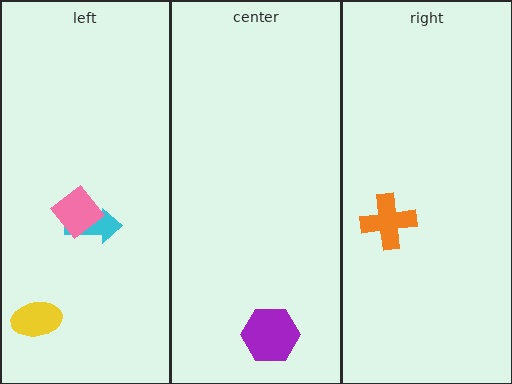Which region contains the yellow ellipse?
The left region.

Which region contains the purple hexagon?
The center region.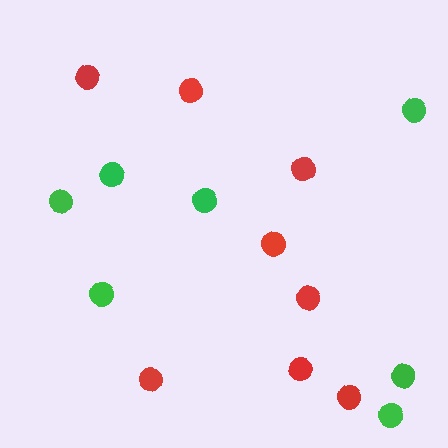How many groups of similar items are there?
There are 2 groups: one group of green circles (7) and one group of red circles (8).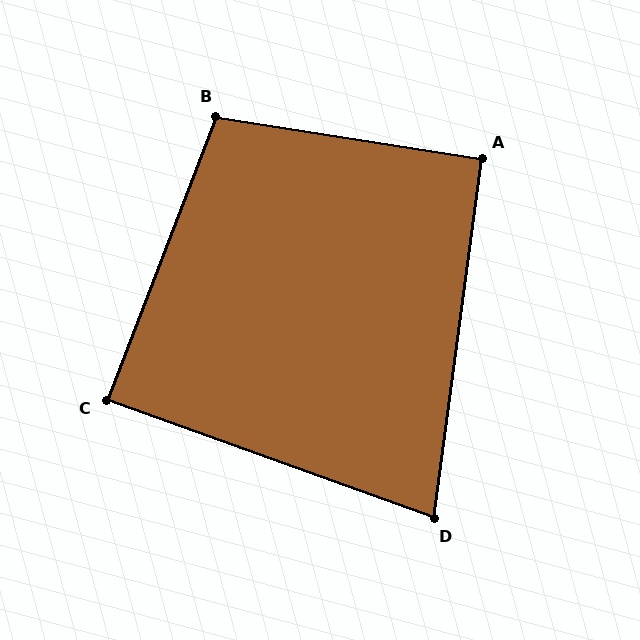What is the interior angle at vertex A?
Approximately 91 degrees (approximately right).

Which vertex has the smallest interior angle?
D, at approximately 78 degrees.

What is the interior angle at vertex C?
Approximately 89 degrees (approximately right).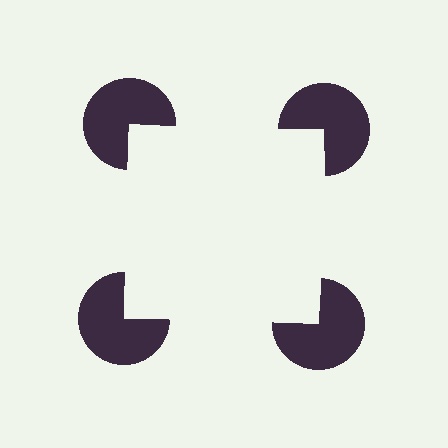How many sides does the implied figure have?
4 sides.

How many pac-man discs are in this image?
There are 4 — one at each vertex of the illusory square.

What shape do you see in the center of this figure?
An illusory square — its edges are inferred from the aligned wedge cuts in the pac-man discs, not physically drawn.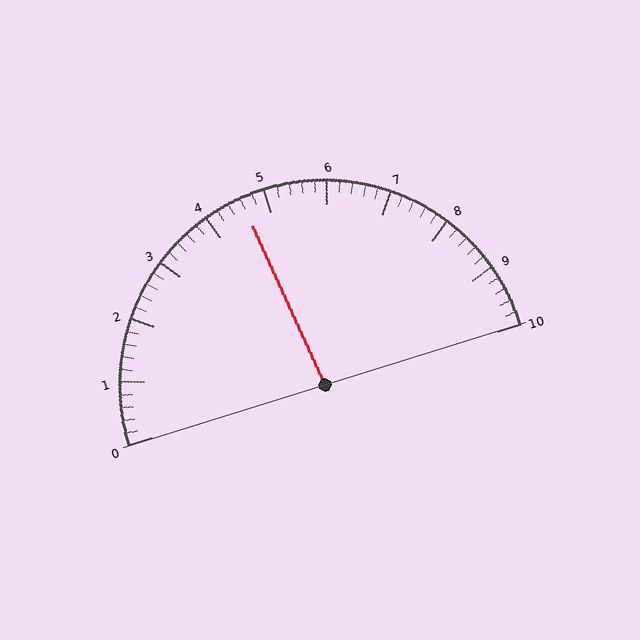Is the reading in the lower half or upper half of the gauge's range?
The reading is in the lower half of the range (0 to 10).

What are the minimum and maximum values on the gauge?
The gauge ranges from 0 to 10.